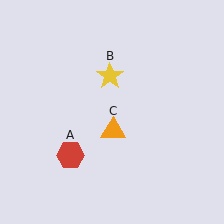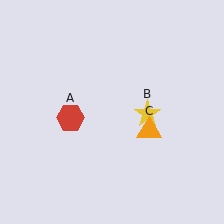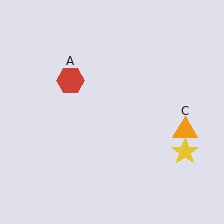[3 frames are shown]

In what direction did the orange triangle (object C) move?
The orange triangle (object C) moved right.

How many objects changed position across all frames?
3 objects changed position: red hexagon (object A), yellow star (object B), orange triangle (object C).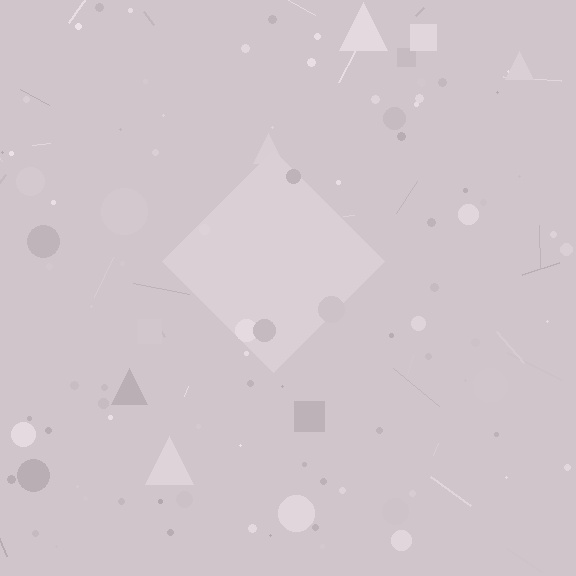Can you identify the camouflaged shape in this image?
The camouflaged shape is a diamond.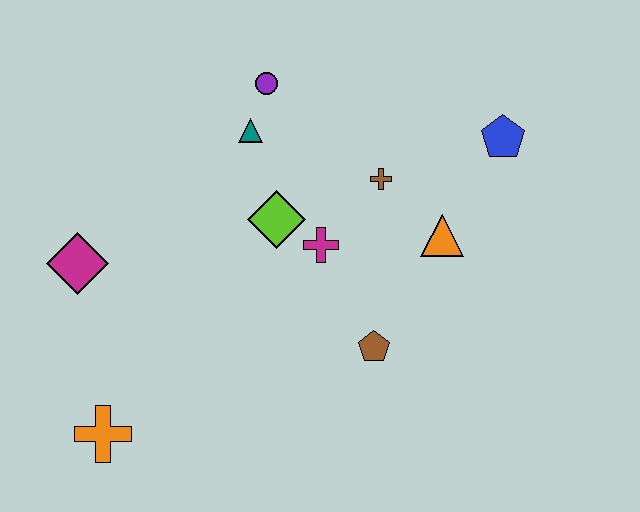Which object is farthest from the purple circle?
The orange cross is farthest from the purple circle.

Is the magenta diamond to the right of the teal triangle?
No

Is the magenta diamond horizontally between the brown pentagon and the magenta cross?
No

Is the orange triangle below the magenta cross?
No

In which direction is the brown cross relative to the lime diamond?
The brown cross is to the right of the lime diamond.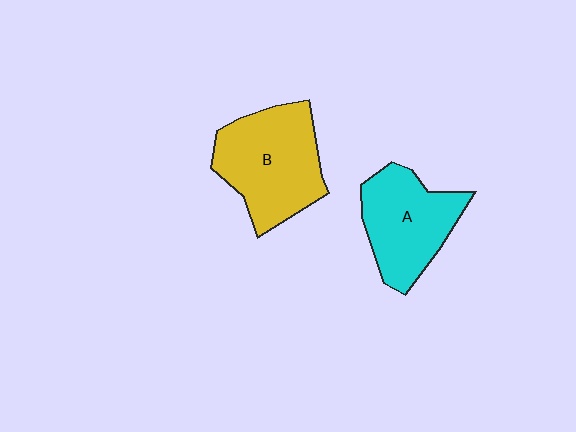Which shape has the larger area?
Shape B (yellow).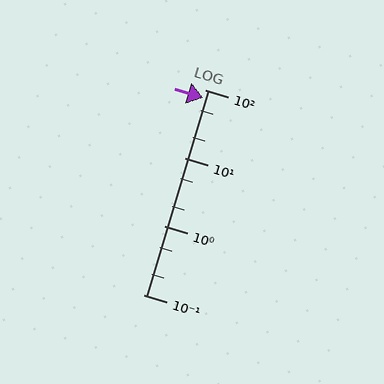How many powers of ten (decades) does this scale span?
The scale spans 3 decades, from 0.1 to 100.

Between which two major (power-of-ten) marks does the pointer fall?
The pointer is between 10 and 100.